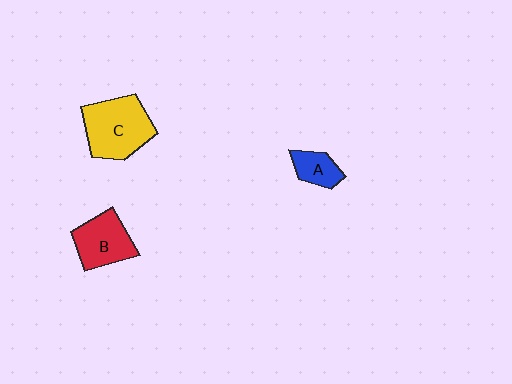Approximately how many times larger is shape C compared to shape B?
Approximately 1.4 times.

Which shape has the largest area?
Shape C (yellow).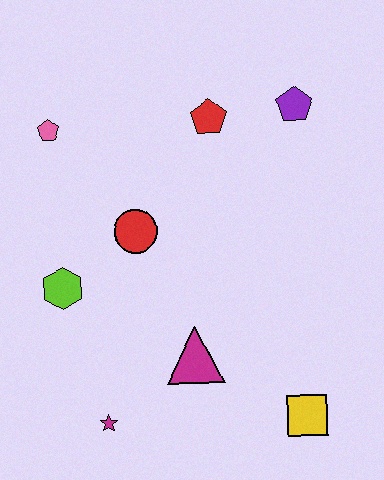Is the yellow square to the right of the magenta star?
Yes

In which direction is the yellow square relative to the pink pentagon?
The yellow square is below the pink pentagon.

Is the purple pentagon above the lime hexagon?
Yes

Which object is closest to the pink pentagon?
The red circle is closest to the pink pentagon.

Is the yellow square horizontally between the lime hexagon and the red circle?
No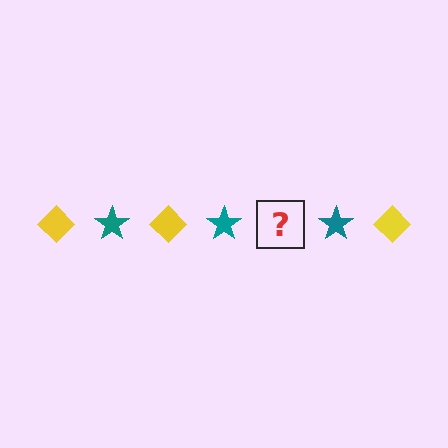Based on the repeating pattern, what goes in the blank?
The blank should be a yellow diamond.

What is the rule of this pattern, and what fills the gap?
The rule is that the pattern alternates between yellow diamond and teal star. The gap should be filled with a yellow diamond.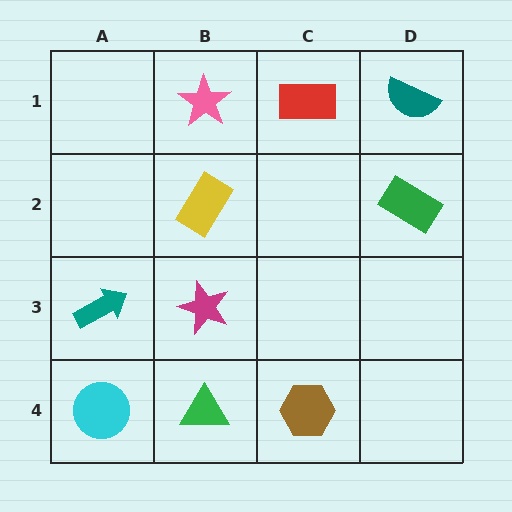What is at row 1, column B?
A pink star.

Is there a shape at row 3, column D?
No, that cell is empty.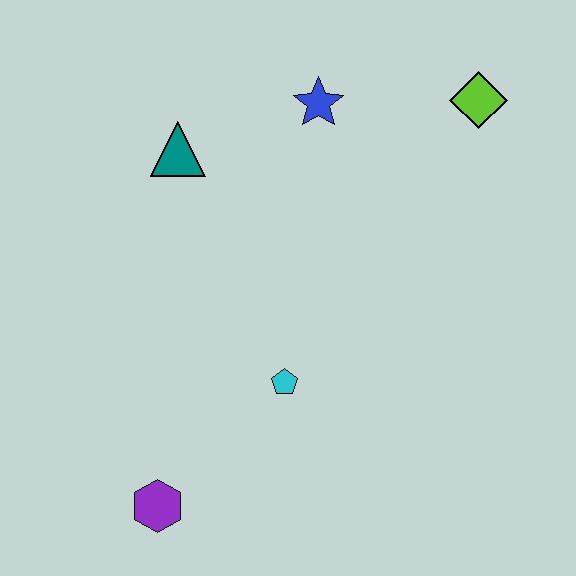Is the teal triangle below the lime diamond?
Yes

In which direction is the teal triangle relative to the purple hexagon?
The teal triangle is above the purple hexagon.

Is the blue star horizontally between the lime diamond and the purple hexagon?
Yes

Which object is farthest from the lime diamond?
The purple hexagon is farthest from the lime diamond.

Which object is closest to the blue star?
The teal triangle is closest to the blue star.